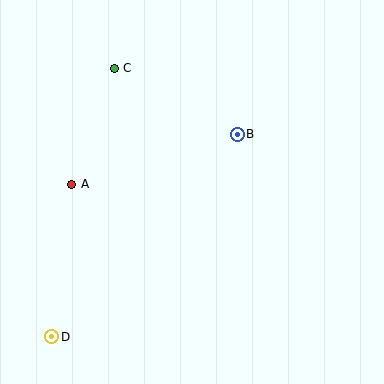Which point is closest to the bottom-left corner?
Point D is closest to the bottom-left corner.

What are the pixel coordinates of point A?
Point A is at (72, 184).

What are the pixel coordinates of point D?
Point D is at (52, 337).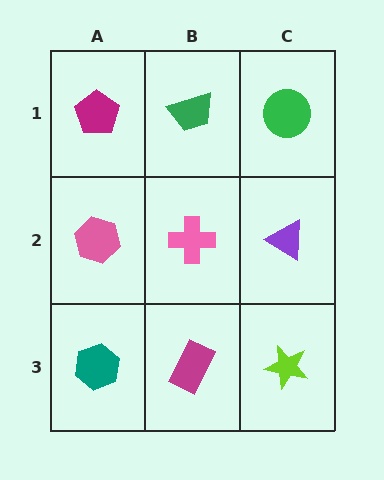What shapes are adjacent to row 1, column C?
A purple triangle (row 2, column C), a green trapezoid (row 1, column B).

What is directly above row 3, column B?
A pink cross.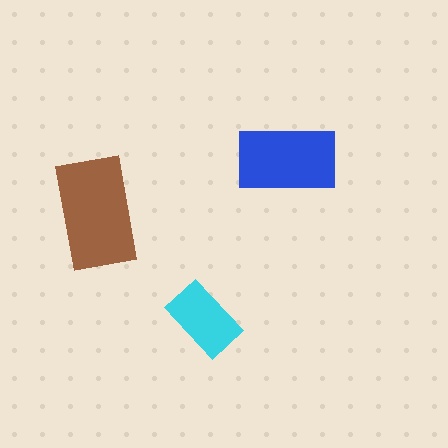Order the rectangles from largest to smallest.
the brown one, the blue one, the cyan one.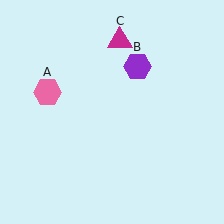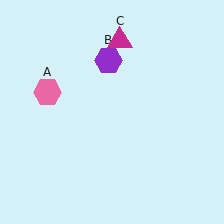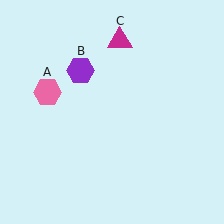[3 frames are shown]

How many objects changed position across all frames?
1 object changed position: purple hexagon (object B).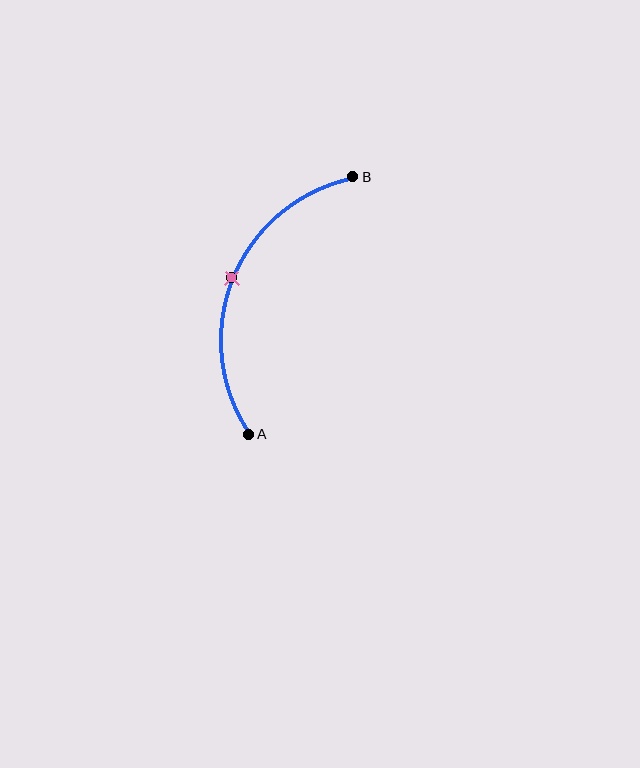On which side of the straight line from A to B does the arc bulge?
The arc bulges to the left of the straight line connecting A and B.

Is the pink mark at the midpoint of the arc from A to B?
Yes. The pink mark lies on the arc at equal arc-length from both A and B — it is the arc midpoint.